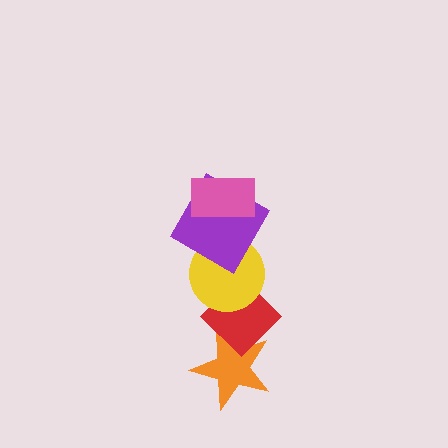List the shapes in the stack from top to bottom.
From top to bottom: the pink rectangle, the purple diamond, the yellow circle, the red diamond, the orange star.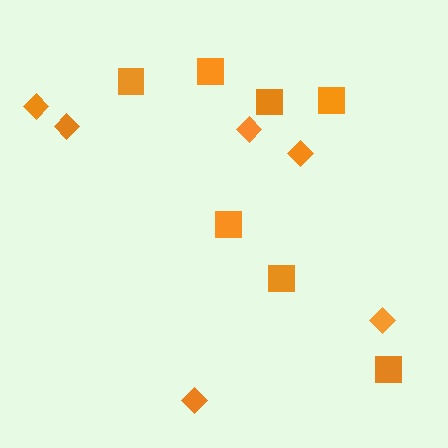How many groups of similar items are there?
There are 2 groups: one group of squares (7) and one group of diamonds (6).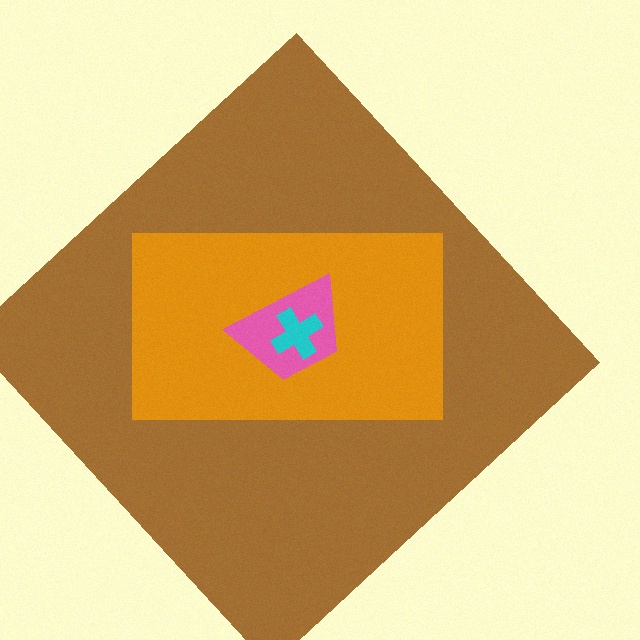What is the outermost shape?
The brown diamond.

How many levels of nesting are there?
4.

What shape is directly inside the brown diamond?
The orange rectangle.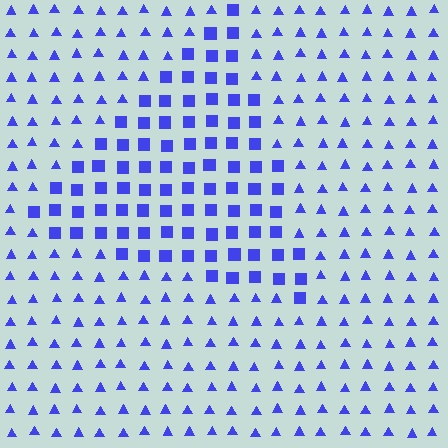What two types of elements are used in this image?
The image uses squares inside the triangle region and triangles outside it.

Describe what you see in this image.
The image is filled with small blue elements arranged in a uniform grid. A triangle-shaped region contains squares, while the surrounding area contains triangles. The boundary is defined purely by the change in element shape.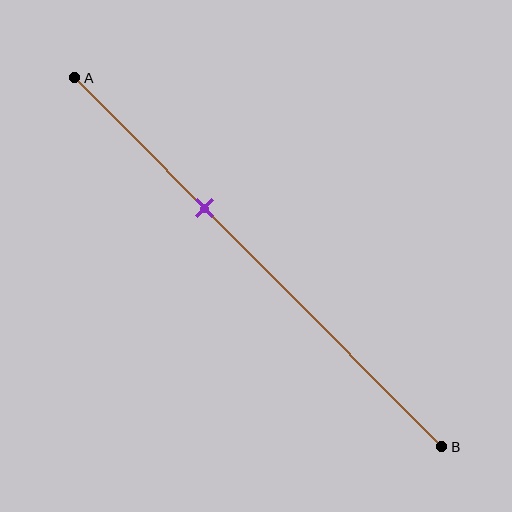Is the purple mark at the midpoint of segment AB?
No, the mark is at about 35% from A, not at the 50% midpoint.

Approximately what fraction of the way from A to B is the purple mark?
The purple mark is approximately 35% of the way from A to B.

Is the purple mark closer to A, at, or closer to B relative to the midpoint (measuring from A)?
The purple mark is closer to point A than the midpoint of segment AB.